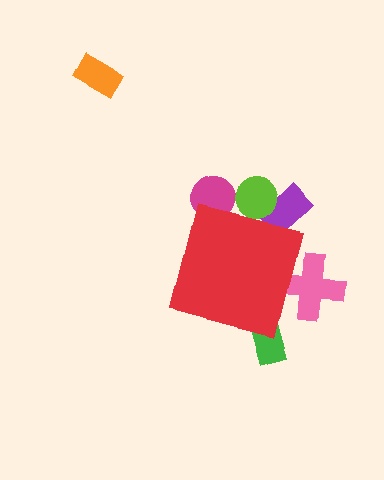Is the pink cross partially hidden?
Yes, the pink cross is partially hidden behind the red square.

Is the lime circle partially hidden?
Yes, the lime circle is partially hidden behind the red square.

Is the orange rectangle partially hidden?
No, the orange rectangle is fully visible.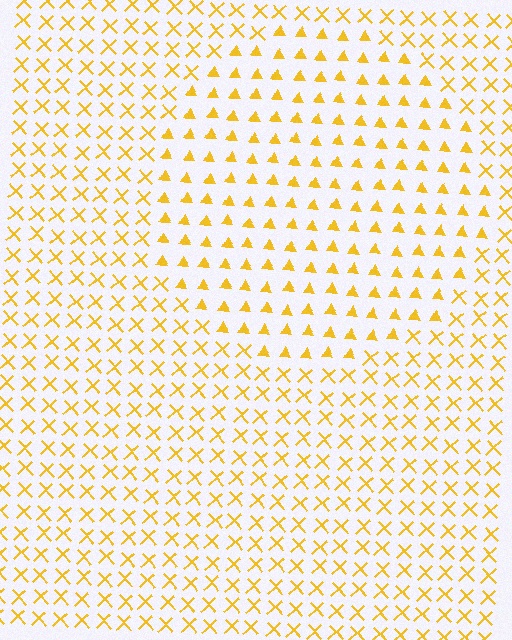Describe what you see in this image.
The image is filled with small yellow elements arranged in a uniform grid. A circle-shaped region contains triangles, while the surrounding area contains X marks. The boundary is defined purely by the change in element shape.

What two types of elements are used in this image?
The image uses triangles inside the circle region and X marks outside it.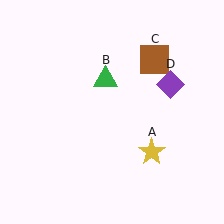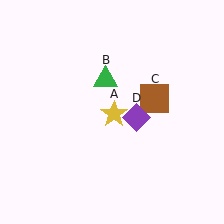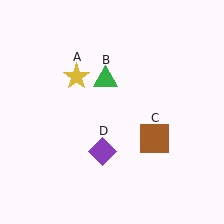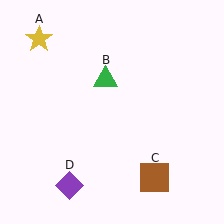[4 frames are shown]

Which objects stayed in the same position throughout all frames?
Green triangle (object B) remained stationary.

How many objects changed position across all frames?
3 objects changed position: yellow star (object A), brown square (object C), purple diamond (object D).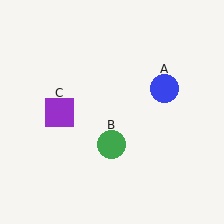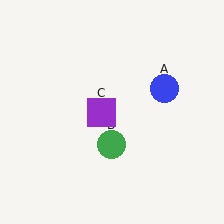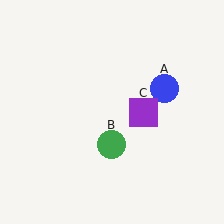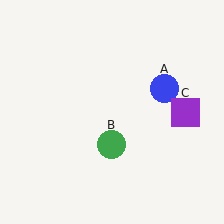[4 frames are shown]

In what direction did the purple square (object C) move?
The purple square (object C) moved right.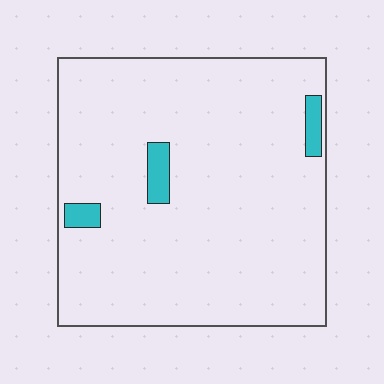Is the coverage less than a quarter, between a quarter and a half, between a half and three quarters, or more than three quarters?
Less than a quarter.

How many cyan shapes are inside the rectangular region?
3.